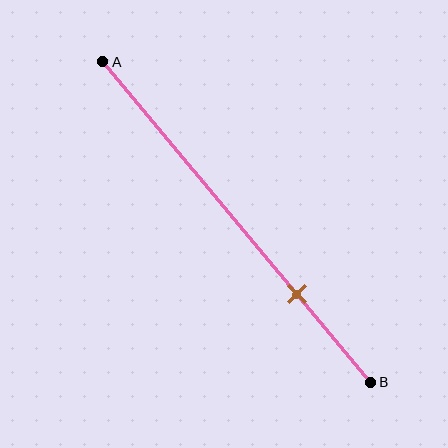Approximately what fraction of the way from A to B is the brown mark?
The brown mark is approximately 75% of the way from A to B.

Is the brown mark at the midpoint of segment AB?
No, the mark is at about 75% from A, not at the 50% midpoint.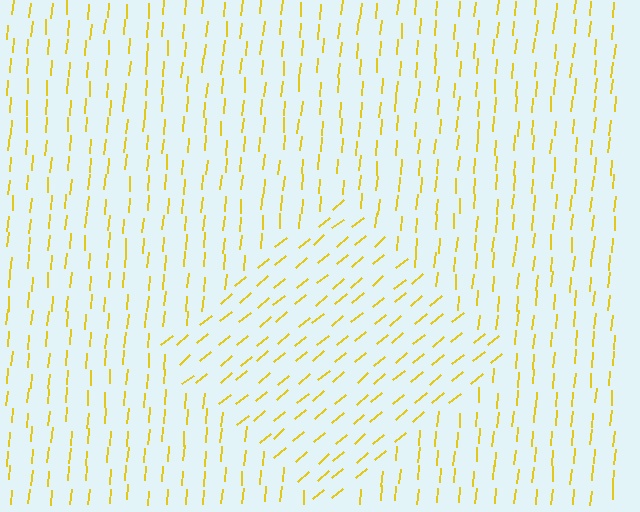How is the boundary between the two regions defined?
The boundary is defined purely by a change in line orientation (approximately 45 degrees difference). All lines are the same color and thickness.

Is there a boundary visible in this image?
Yes, there is a texture boundary formed by a change in line orientation.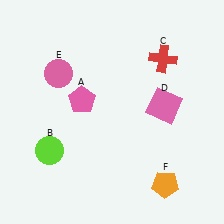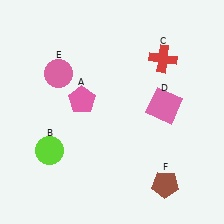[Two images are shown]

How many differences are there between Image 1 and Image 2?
There is 1 difference between the two images.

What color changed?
The pentagon (F) changed from orange in Image 1 to brown in Image 2.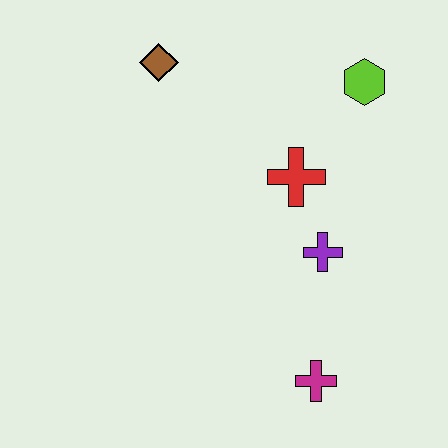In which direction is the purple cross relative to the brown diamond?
The purple cross is below the brown diamond.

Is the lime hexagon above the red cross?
Yes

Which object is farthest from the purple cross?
The brown diamond is farthest from the purple cross.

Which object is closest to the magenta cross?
The purple cross is closest to the magenta cross.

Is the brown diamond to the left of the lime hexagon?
Yes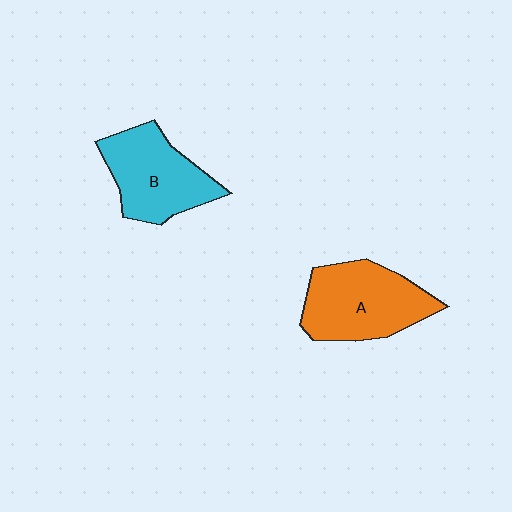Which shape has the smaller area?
Shape B (cyan).